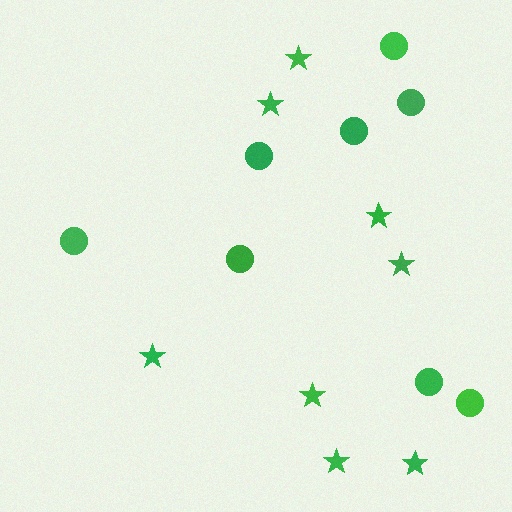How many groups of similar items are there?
There are 2 groups: one group of stars (8) and one group of circles (8).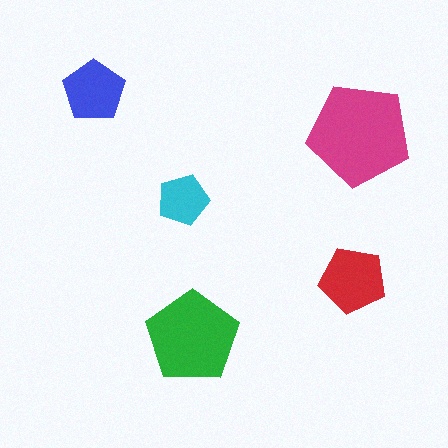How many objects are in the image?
There are 5 objects in the image.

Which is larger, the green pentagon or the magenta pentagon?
The magenta one.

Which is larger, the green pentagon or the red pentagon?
The green one.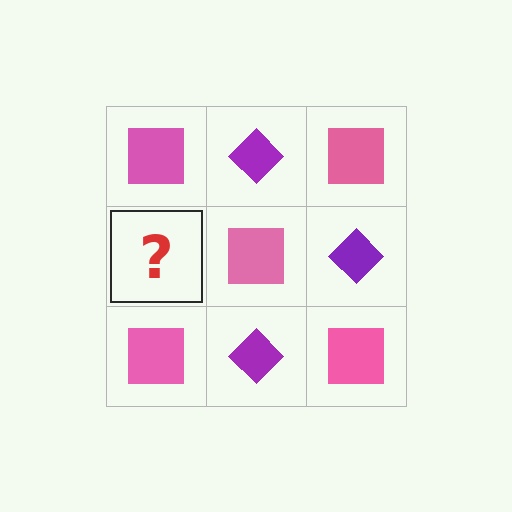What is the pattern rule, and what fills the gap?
The rule is that it alternates pink square and purple diamond in a checkerboard pattern. The gap should be filled with a purple diamond.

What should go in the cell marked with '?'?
The missing cell should contain a purple diamond.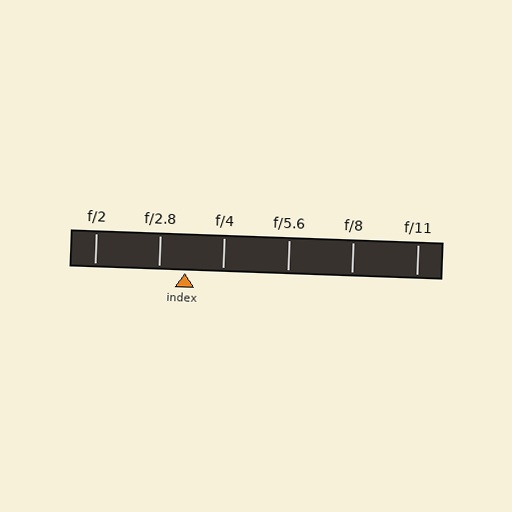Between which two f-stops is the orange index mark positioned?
The index mark is between f/2.8 and f/4.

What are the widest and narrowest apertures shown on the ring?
The widest aperture shown is f/2 and the narrowest is f/11.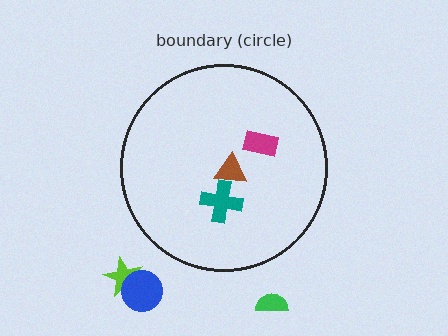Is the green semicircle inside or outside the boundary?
Outside.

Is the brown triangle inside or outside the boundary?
Inside.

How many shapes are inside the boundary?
3 inside, 3 outside.